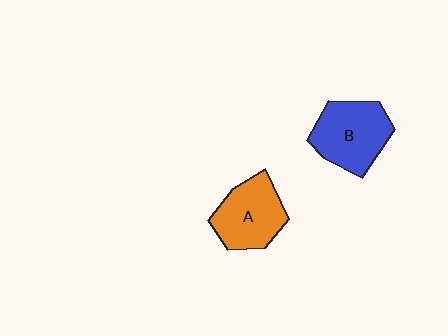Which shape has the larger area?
Shape B (blue).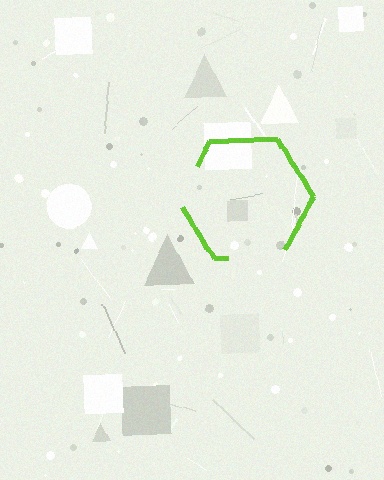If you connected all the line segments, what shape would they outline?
They would outline a hexagon.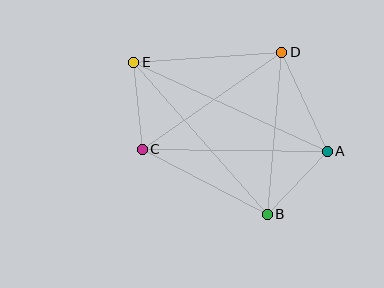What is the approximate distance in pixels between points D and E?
The distance between D and E is approximately 149 pixels.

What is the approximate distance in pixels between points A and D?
The distance between A and D is approximately 109 pixels.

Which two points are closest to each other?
Points A and B are closest to each other.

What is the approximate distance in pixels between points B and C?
The distance between B and C is approximately 141 pixels.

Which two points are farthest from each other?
Points A and E are farthest from each other.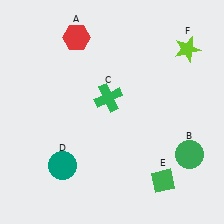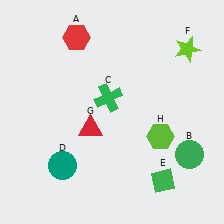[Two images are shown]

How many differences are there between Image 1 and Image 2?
There are 2 differences between the two images.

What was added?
A red triangle (G), a lime hexagon (H) were added in Image 2.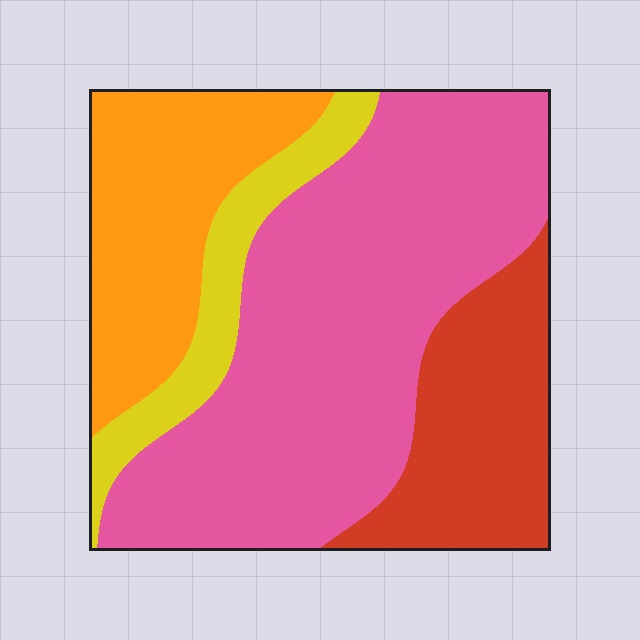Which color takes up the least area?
Yellow, at roughly 10%.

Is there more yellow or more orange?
Orange.